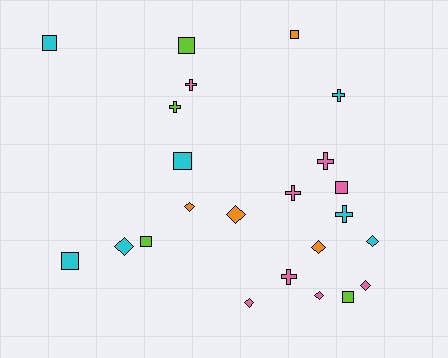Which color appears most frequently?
Pink, with 8 objects.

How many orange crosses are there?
There are no orange crosses.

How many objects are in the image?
There are 23 objects.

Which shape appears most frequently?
Square, with 8 objects.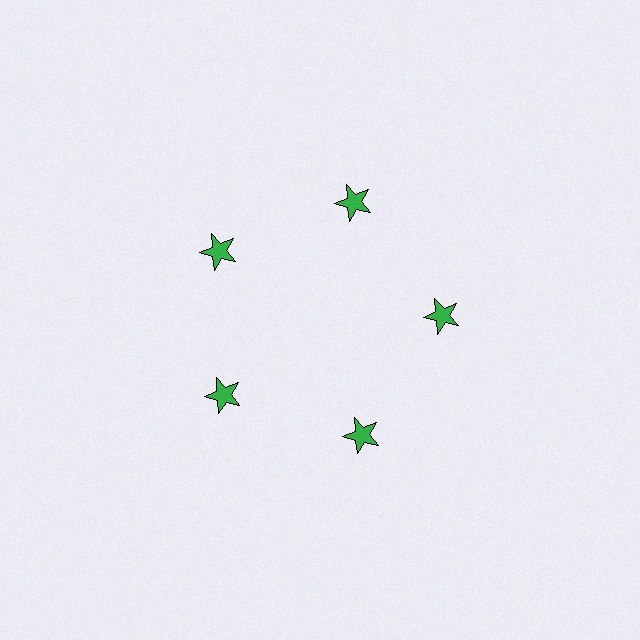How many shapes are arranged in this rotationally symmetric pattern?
There are 5 shapes, arranged in 5 groups of 1.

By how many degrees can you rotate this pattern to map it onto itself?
The pattern maps onto itself every 72 degrees of rotation.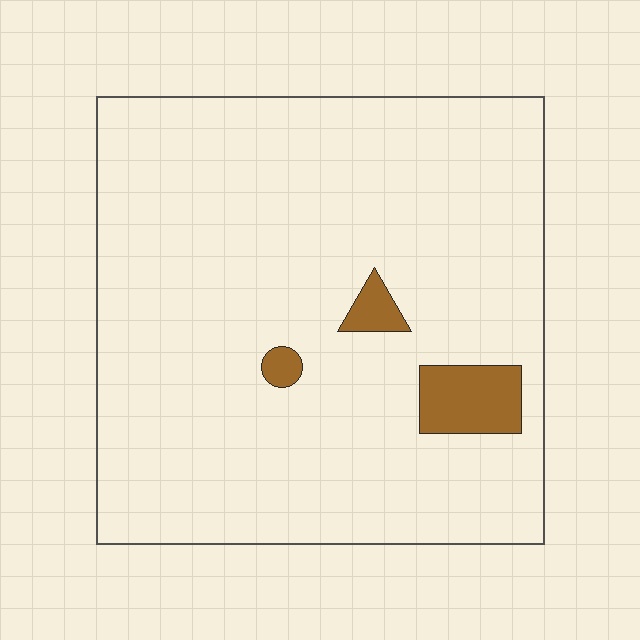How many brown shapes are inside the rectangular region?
3.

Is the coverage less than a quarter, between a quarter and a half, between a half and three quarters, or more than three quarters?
Less than a quarter.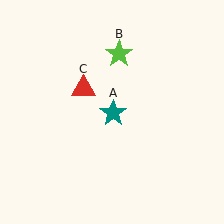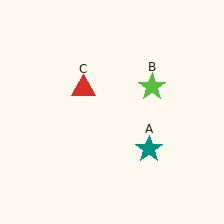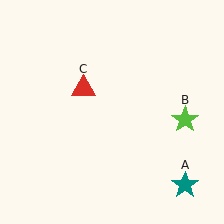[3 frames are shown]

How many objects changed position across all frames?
2 objects changed position: teal star (object A), lime star (object B).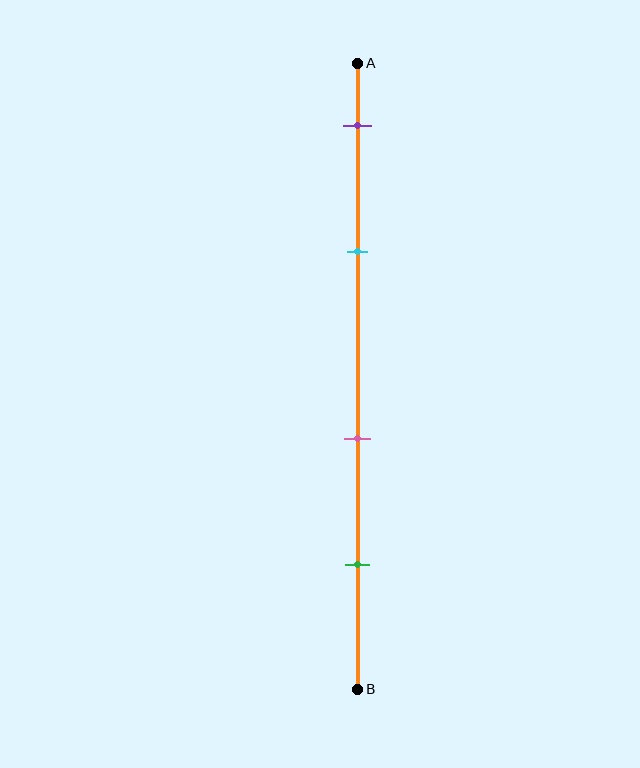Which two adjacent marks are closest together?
The purple and cyan marks are the closest adjacent pair.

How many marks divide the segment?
There are 4 marks dividing the segment.